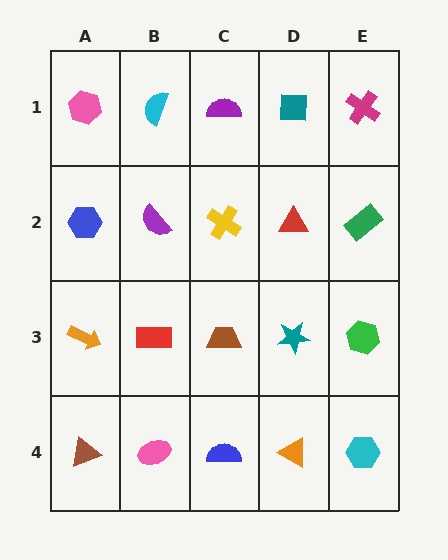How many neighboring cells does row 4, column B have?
3.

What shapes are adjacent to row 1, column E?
A green rectangle (row 2, column E), a teal square (row 1, column D).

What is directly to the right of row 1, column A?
A cyan semicircle.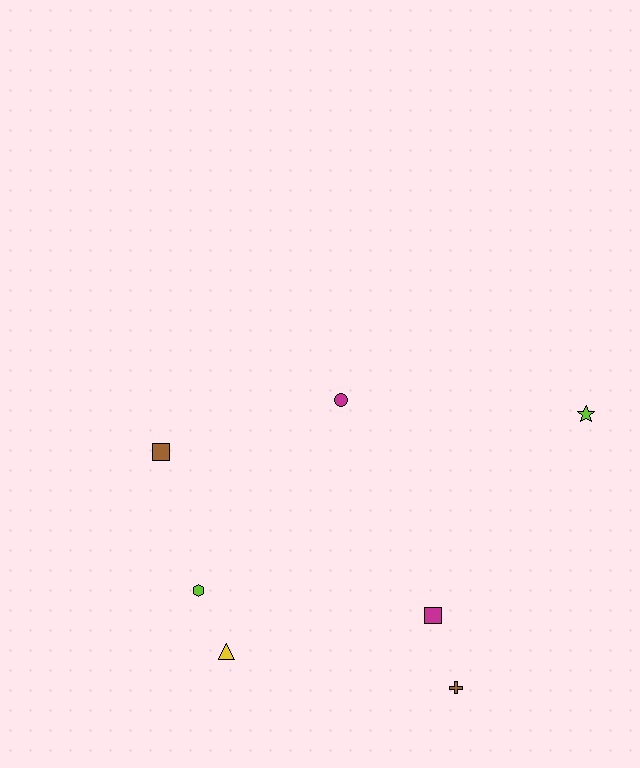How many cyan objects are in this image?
There are no cyan objects.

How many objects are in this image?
There are 7 objects.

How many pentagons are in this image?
There are no pentagons.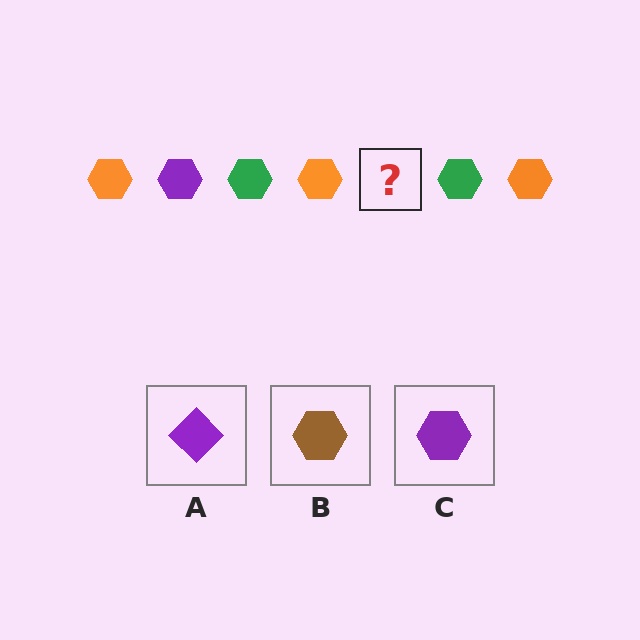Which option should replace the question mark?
Option C.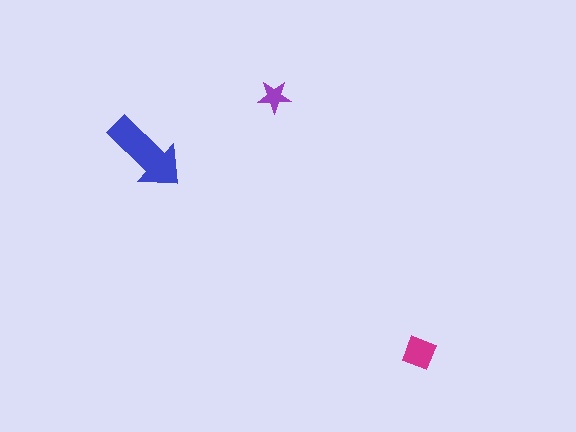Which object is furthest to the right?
The magenta square is rightmost.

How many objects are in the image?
There are 3 objects in the image.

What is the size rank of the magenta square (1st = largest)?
2nd.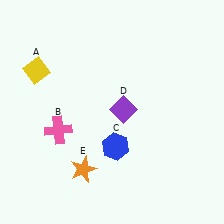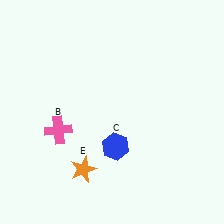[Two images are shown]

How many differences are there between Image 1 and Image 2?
There are 2 differences between the two images.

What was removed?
The purple diamond (D), the yellow diamond (A) were removed in Image 2.